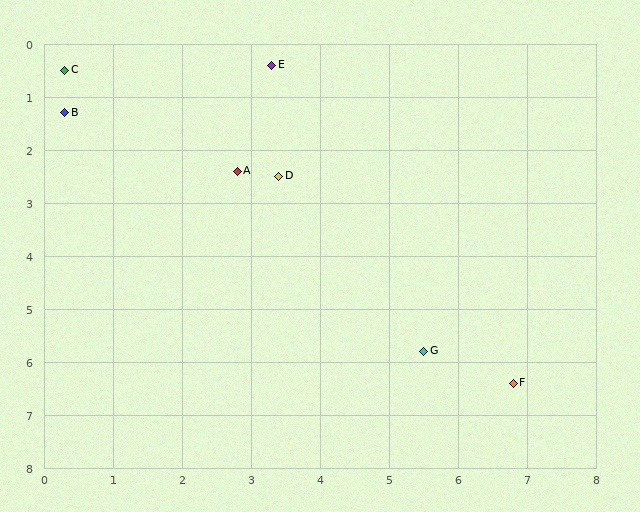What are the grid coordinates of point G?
Point G is at approximately (5.5, 5.8).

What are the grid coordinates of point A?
Point A is at approximately (2.8, 2.4).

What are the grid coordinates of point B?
Point B is at approximately (0.3, 1.3).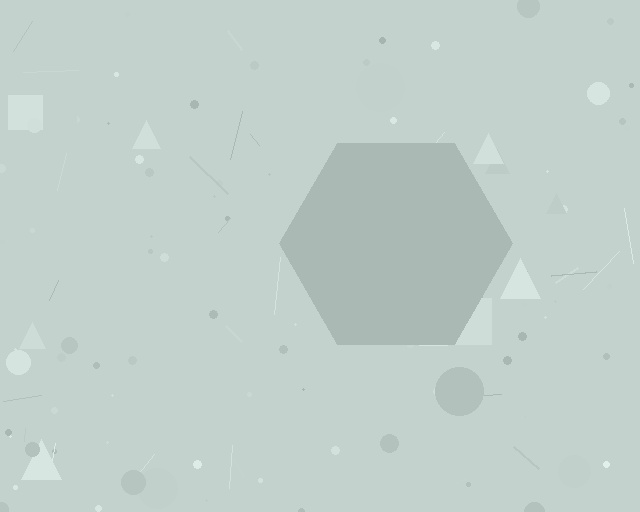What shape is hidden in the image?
A hexagon is hidden in the image.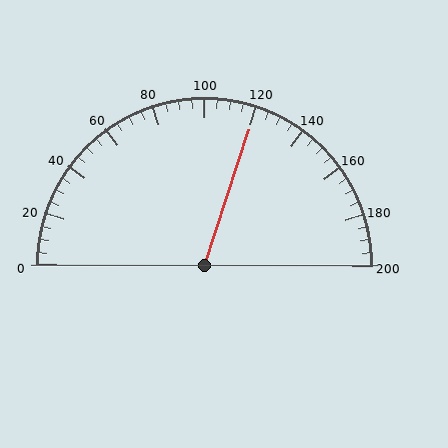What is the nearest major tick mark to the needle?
The nearest major tick mark is 120.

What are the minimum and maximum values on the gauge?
The gauge ranges from 0 to 200.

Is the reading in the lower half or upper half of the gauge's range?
The reading is in the upper half of the range (0 to 200).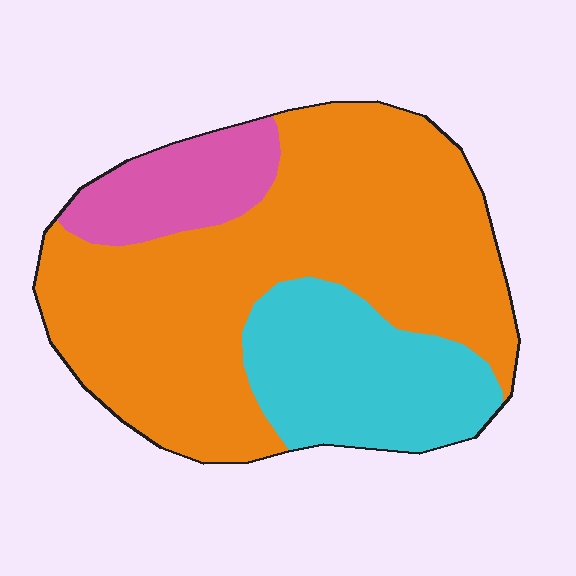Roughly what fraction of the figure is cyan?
Cyan takes up about one quarter (1/4) of the figure.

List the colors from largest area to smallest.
From largest to smallest: orange, cyan, pink.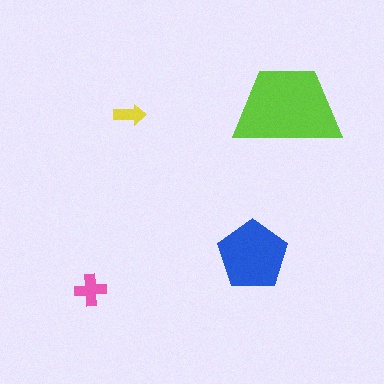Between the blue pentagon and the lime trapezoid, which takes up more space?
The lime trapezoid.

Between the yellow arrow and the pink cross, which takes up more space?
The pink cross.